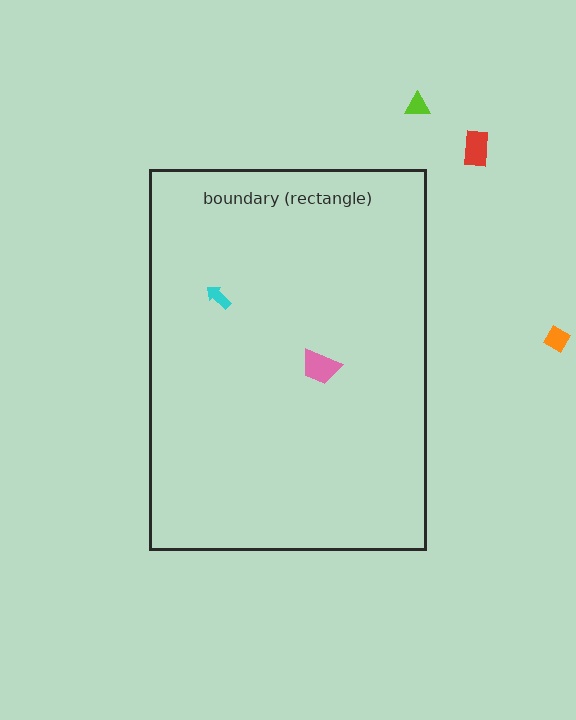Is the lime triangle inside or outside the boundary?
Outside.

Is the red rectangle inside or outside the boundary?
Outside.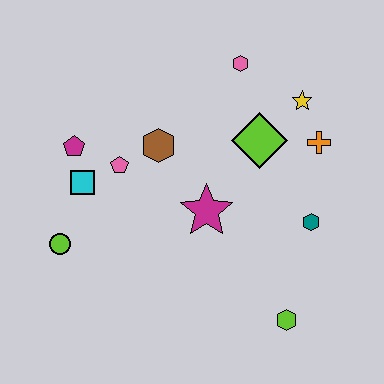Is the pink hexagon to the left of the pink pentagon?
No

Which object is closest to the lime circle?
The cyan square is closest to the lime circle.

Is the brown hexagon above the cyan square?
Yes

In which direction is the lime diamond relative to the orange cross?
The lime diamond is to the left of the orange cross.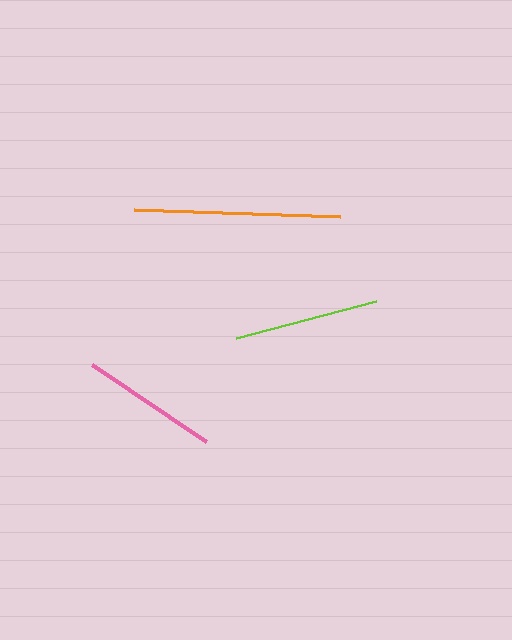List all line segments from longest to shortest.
From longest to shortest: orange, lime, pink.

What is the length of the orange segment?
The orange segment is approximately 205 pixels long.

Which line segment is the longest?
The orange line is the longest at approximately 205 pixels.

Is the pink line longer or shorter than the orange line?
The orange line is longer than the pink line.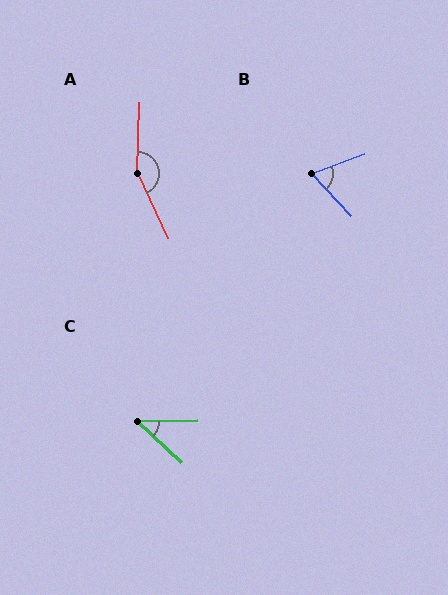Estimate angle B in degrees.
Approximately 68 degrees.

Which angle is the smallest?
C, at approximately 44 degrees.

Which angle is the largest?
A, at approximately 153 degrees.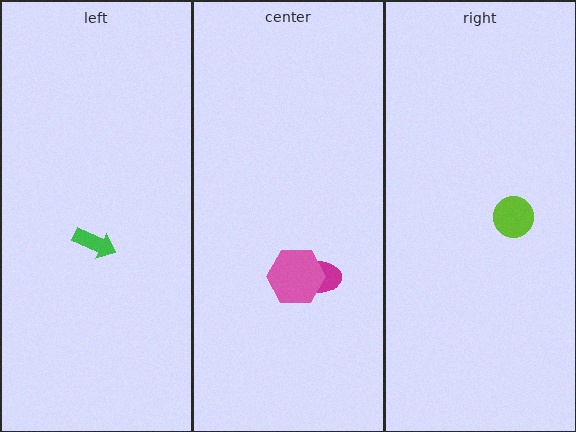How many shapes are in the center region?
2.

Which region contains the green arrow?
The left region.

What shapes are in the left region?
The green arrow.